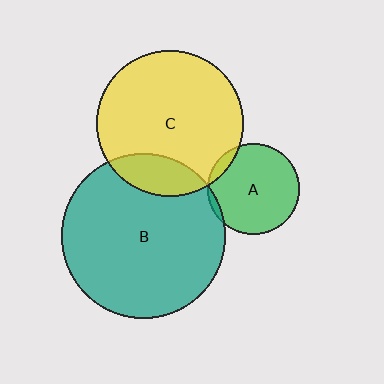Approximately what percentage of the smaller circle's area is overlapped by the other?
Approximately 5%.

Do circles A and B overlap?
Yes.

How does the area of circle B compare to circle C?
Approximately 1.3 times.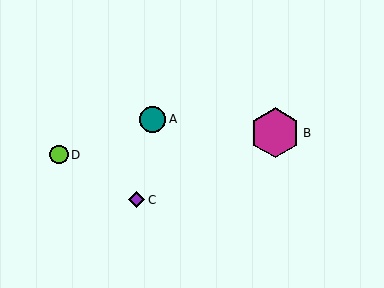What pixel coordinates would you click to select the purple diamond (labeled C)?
Click at (137, 200) to select the purple diamond C.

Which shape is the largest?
The magenta hexagon (labeled B) is the largest.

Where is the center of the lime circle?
The center of the lime circle is at (59, 155).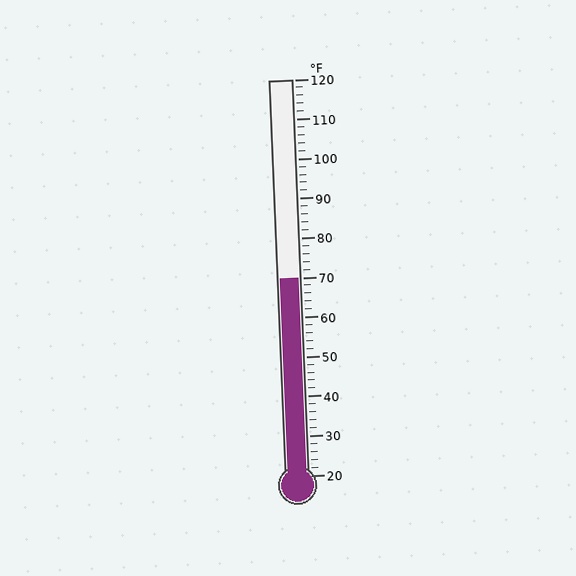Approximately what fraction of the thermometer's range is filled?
The thermometer is filled to approximately 50% of its range.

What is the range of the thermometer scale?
The thermometer scale ranges from 20°F to 120°F.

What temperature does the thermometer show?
The thermometer shows approximately 70°F.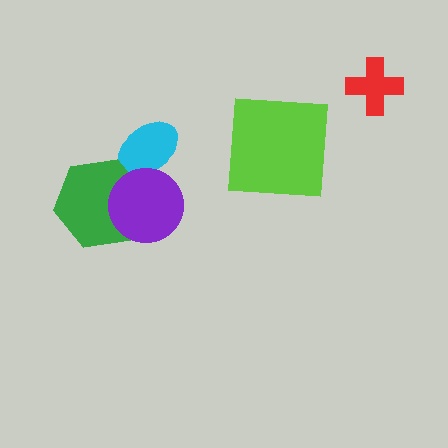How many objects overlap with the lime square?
0 objects overlap with the lime square.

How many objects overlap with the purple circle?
2 objects overlap with the purple circle.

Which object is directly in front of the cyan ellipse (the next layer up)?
The green hexagon is directly in front of the cyan ellipse.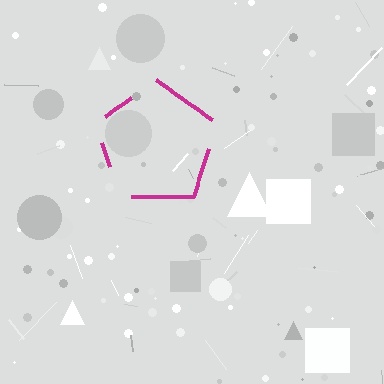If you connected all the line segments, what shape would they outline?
They would outline a pentagon.